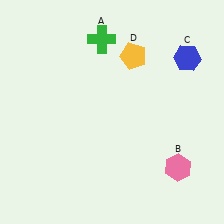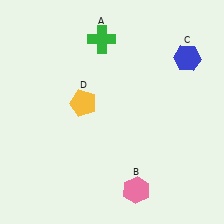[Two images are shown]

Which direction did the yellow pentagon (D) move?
The yellow pentagon (D) moved left.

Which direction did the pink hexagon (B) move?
The pink hexagon (B) moved left.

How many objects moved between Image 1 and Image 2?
2 objects moved between the two images.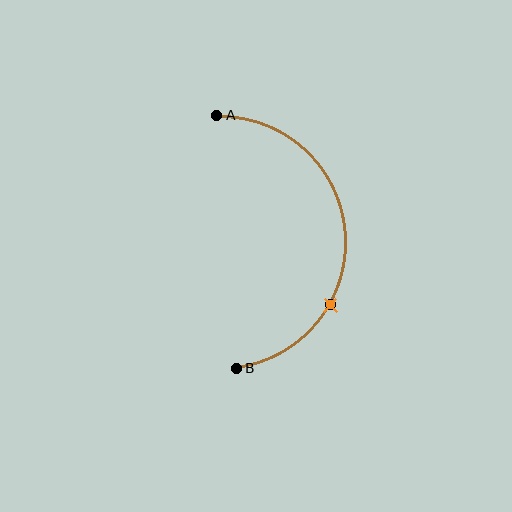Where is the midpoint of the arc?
The arc midpoint is the point on the curve farthest from the straight line joining A and B. It sits to the right of that line.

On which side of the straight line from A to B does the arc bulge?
The arc bulges to the right of the straight line connecting A and B.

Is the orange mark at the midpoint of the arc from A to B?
No. The orange mark lies on the arc but is closer to endpoint B. The arc midpoint would be at the point on the curve equidistant along the arc from both A and B.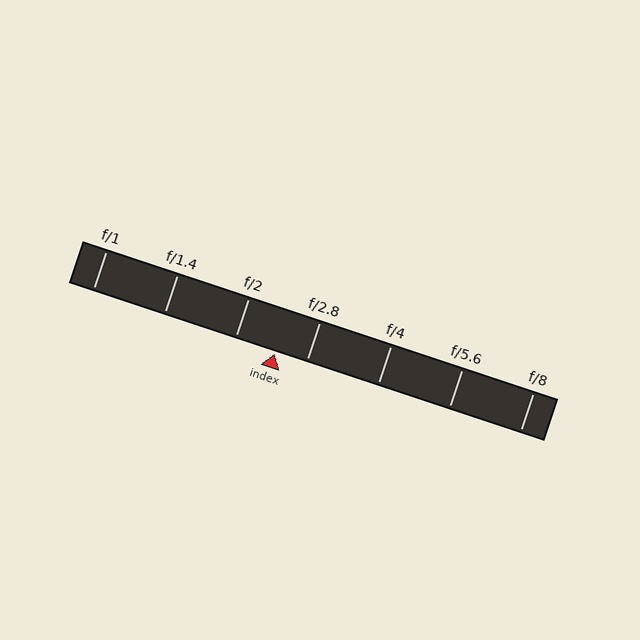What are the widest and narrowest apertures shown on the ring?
The widest aperture shown is f/1 and the narrowest is f/8.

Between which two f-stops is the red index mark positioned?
The index mark is between f/2 and f/2.8.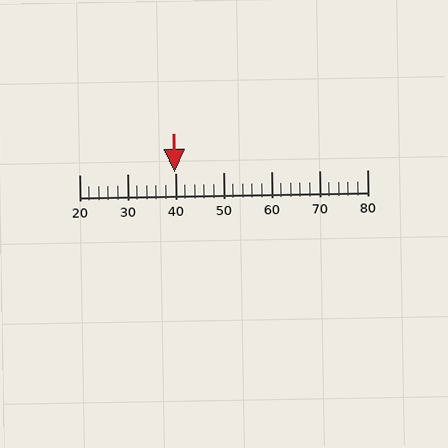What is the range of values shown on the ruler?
The ruler shows values from 20 to 80.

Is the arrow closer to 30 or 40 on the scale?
The arrow is closer to 40.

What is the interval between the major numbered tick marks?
The major tick marks are spaced 10 units apart.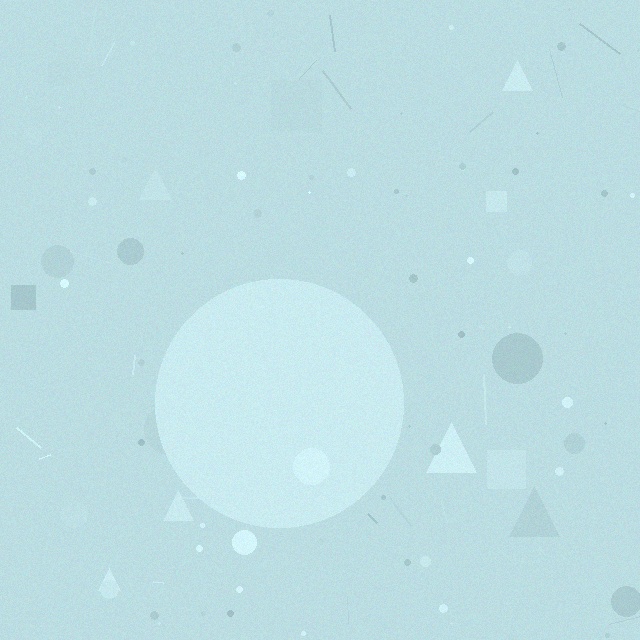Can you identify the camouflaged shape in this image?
The camouflaged shape is a circle.